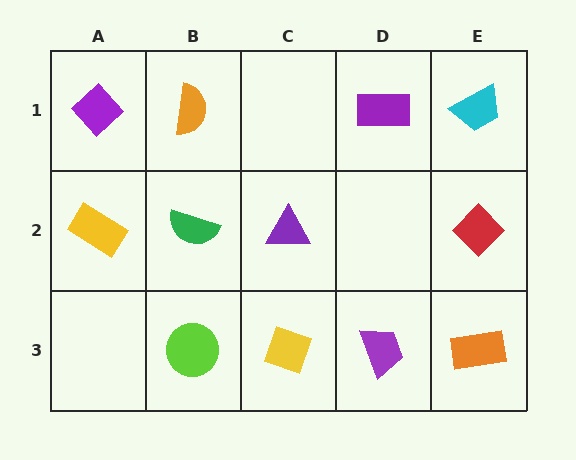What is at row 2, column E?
A red diamond.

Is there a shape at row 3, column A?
No, that cell is empty.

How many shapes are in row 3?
4 shapes.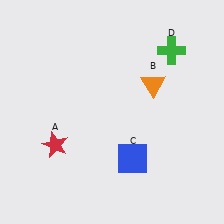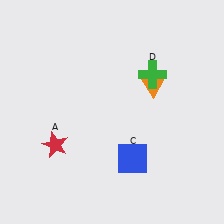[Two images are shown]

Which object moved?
The green cross (D) moved down.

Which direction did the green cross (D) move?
The green cross (D) moved down.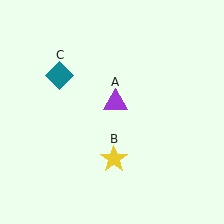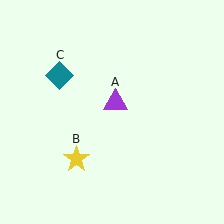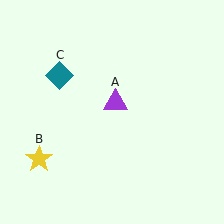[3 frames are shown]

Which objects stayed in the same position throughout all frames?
Purple triangle (object A) and teal diamond (object C) remained stationary.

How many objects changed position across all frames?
1 object changed position: yellow star (object B).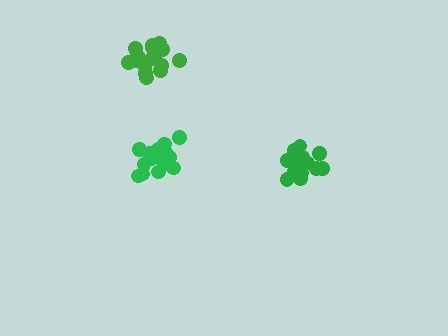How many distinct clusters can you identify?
There are 3 distinct clusters.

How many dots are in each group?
Group 1: 17 dots, Group 2: 18 dots, Group 3: 16 dots (51 total).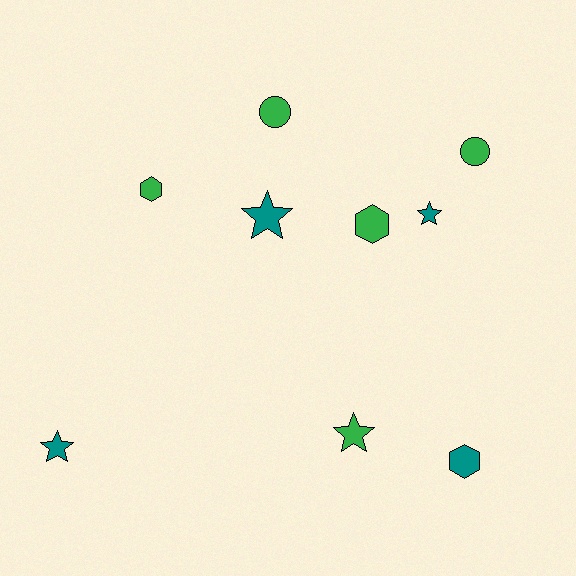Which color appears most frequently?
Green, with 5 objects.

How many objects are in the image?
There are 9 objects.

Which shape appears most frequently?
Star, with 4 objects.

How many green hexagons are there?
There are 2 green hexagons.